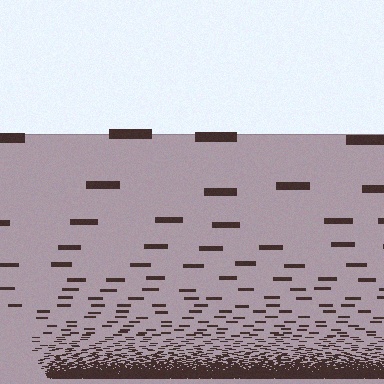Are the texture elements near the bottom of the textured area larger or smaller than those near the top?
Smaller. The gradient is inverted — elements near the bottom are smaller and denser.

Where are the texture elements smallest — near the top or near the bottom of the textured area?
Near the bottom.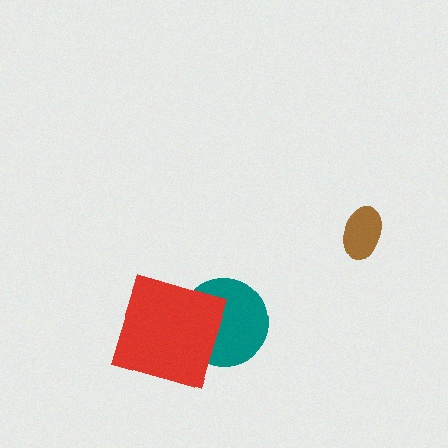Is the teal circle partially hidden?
Yes, it is partially covered by another shape.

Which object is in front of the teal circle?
The red square is in front of the teal circle.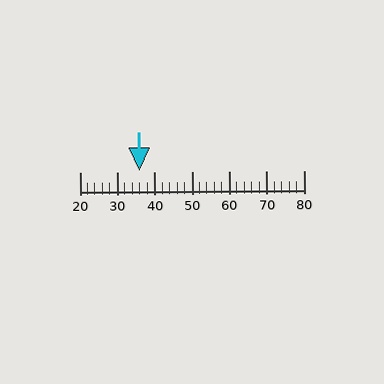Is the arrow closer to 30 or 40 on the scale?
The arrow is closer to 40.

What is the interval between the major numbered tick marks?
The major tick marks are spaced 10 units apart.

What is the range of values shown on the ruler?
The ruler shows values from 20 to 80.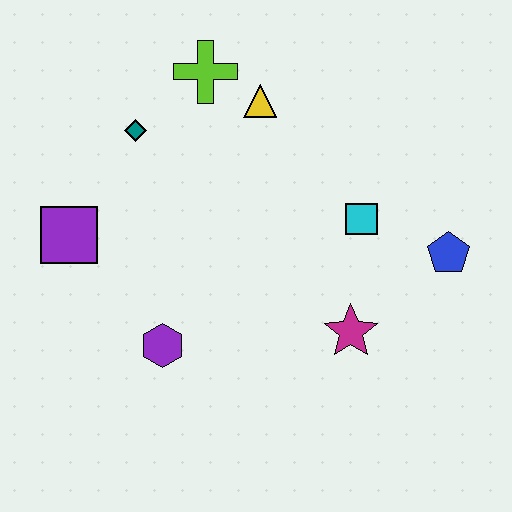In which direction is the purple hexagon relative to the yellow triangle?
The purple hexagon is below the yellow triangle.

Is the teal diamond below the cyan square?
No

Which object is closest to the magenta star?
The cyan square is closest to the magenta star.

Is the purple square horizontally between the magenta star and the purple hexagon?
No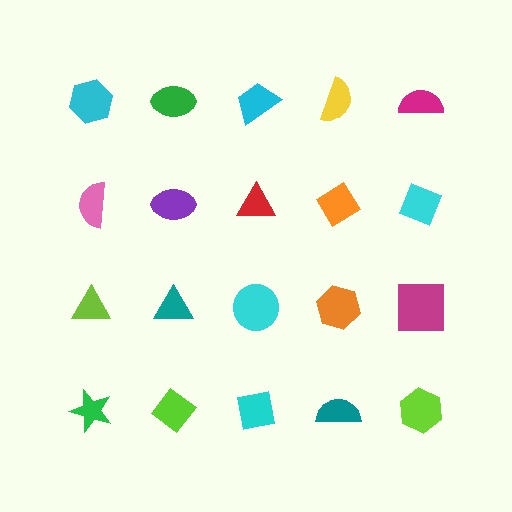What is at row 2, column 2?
A purple ellipse.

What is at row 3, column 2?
A teal triangle.